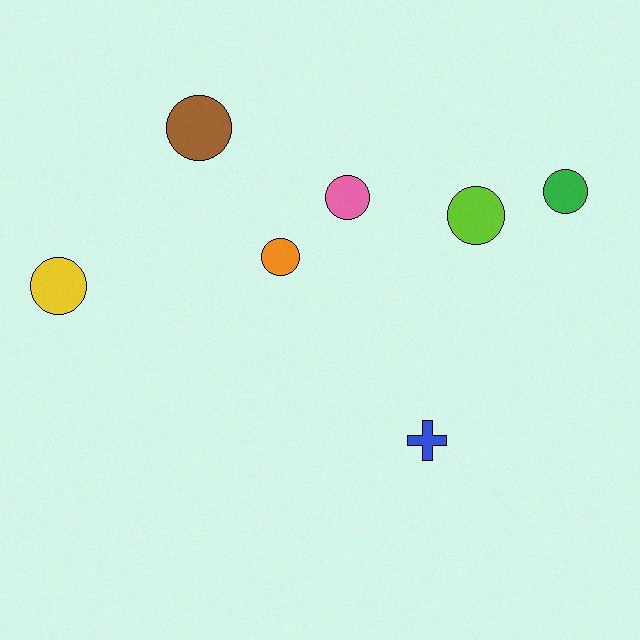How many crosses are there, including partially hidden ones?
There is 1 cross.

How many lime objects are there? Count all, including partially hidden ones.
There is 1 lime object.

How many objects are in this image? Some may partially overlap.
There are 7 objects.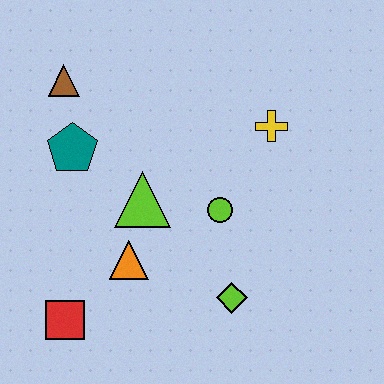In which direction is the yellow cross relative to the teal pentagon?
The yellow cross is to the right of the teal pentagon.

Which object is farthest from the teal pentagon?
The lime diamond is farthest from the teal pentagon.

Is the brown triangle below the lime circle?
No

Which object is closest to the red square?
The orange triangle is closest to the red square.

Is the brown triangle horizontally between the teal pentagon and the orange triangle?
No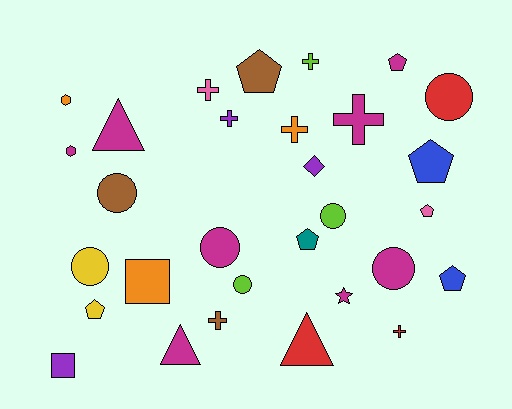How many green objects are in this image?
There are no green objects.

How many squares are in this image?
There are 2 squares.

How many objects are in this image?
There are 30 objects.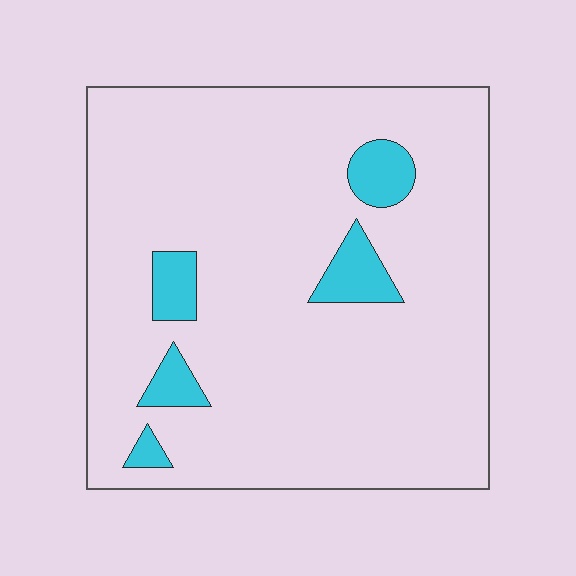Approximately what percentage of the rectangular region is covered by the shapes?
Approximately 10%.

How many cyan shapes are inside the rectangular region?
5.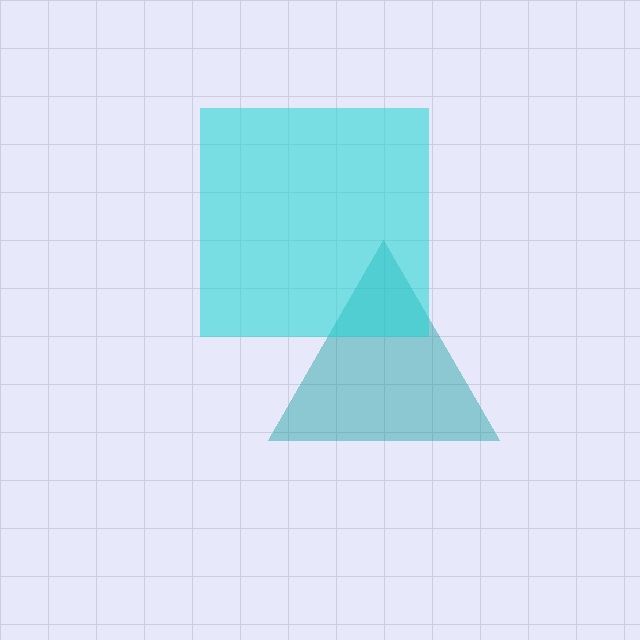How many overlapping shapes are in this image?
There are 2 overlapping shapes in the image.